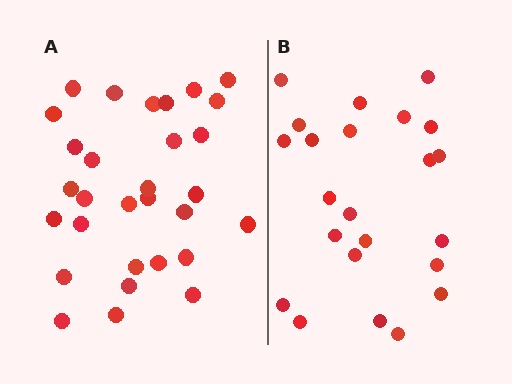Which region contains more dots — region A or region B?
Region A (the left region) has more dots.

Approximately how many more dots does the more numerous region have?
Region A has roughly 8 or so more dots than region B.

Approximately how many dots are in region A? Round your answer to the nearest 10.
About 30 dots.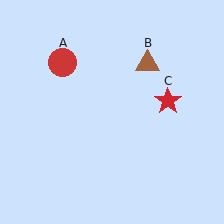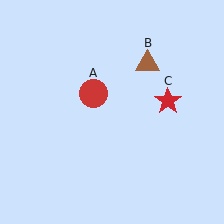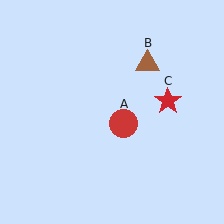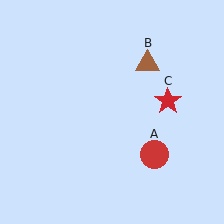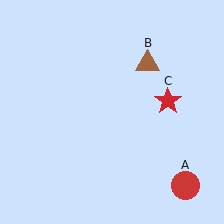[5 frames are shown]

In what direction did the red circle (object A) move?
The red circle (object A) moved down and to the right.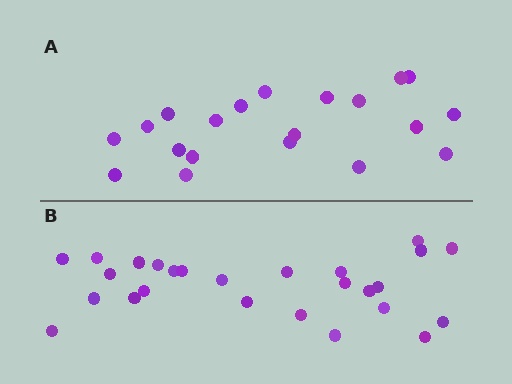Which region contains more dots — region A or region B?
Region B (the bottom region) has more dots.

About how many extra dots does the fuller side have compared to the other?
Region B has about 6 more dots than region A.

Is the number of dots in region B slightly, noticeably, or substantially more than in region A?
Region B has noticeably more, but not dramatically so. The ratio is roughly 1.3 to 1.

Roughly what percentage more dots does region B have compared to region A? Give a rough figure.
About 30% more.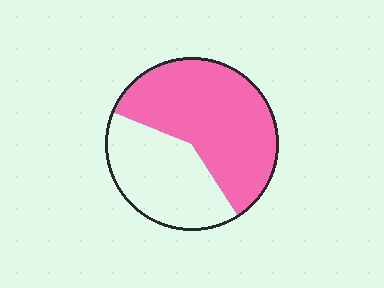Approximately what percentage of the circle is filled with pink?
Approximately 60%.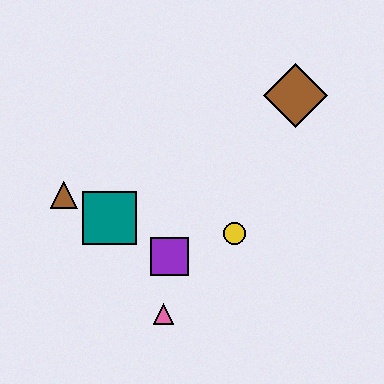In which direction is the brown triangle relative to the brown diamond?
The brown triangle is to the left of the brown diamond.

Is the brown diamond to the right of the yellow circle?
Yes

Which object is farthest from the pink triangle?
The brown diamond is farthest from the pink triangle.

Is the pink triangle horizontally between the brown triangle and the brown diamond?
Yes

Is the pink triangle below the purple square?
Yes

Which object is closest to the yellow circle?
The purple square is closest to the yellow circle.